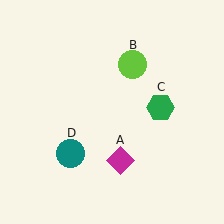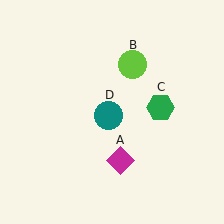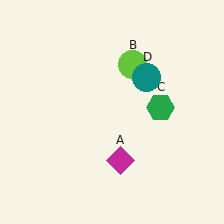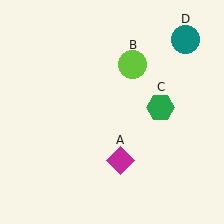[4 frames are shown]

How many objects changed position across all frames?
1 object changed position: teal circle (object D).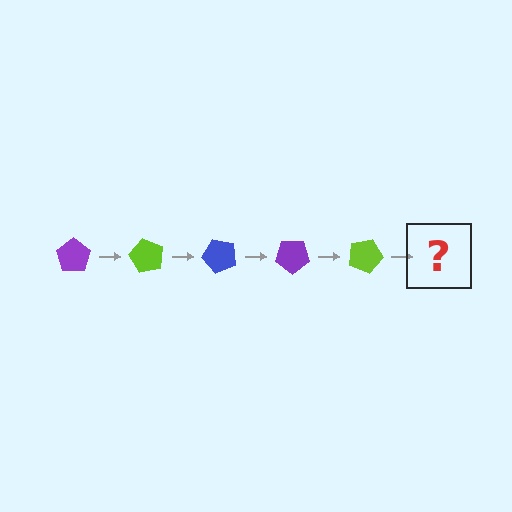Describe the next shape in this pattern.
It should be a blue pentagon, rotated 300 degrees from the start.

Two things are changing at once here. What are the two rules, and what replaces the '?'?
The two rules are that it rotates 60 degrees each step and the color cycles through purple, lime, and blue. The '?' should be a blue pentagon, rotated 300 degrees from the start.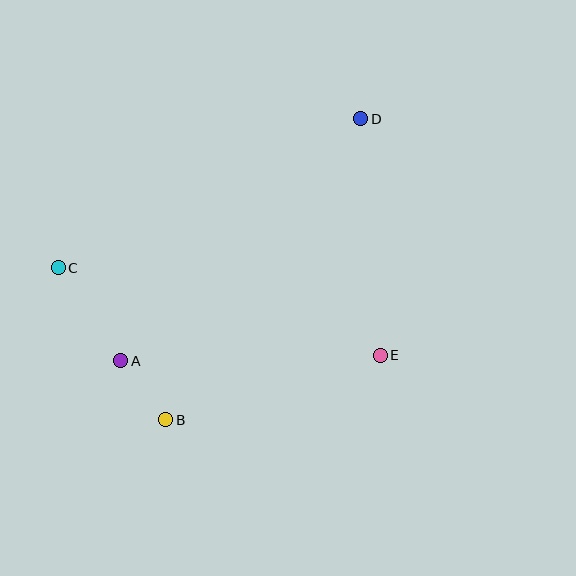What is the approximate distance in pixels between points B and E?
The distance between B and E is approximately 224 pixels.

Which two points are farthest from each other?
Points B and D are farthest from each other.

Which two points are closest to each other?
Points A and B are closest to each other.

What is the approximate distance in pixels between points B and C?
The distance between B and C is approximately 186 pixels.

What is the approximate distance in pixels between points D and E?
The distance between D and E is approximately 237 pixels.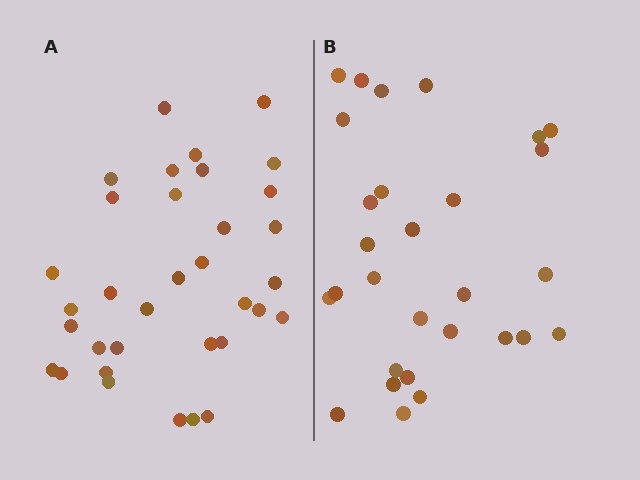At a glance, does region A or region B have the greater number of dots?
Region A (the left region) has more dots.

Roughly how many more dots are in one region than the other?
Region A has about 5 more dots than region B.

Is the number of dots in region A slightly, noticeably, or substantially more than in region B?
Region A has only slightly more — the two regions are fairly close. The ratio is roughly 1.2 to 1.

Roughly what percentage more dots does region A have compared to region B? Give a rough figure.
About 15% more.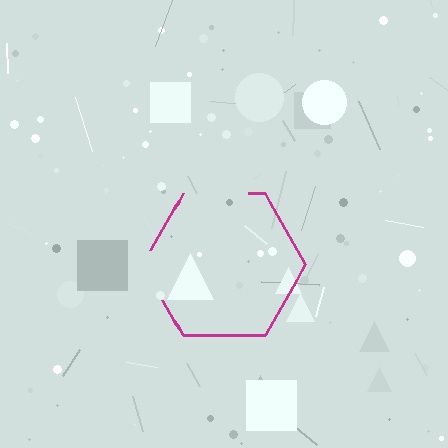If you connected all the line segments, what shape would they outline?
They would outline a hexagon.